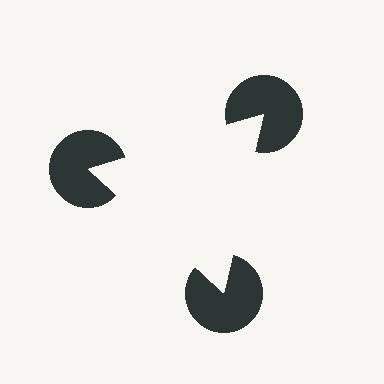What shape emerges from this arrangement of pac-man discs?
An illusory triangle — its edges are inferred from the aligned wedge cuts in the pac-man discs, not physically drawn.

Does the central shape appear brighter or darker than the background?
It typically appears slightly brighter than the background, even though no actual brightness change is drawn.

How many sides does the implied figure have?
3 sides.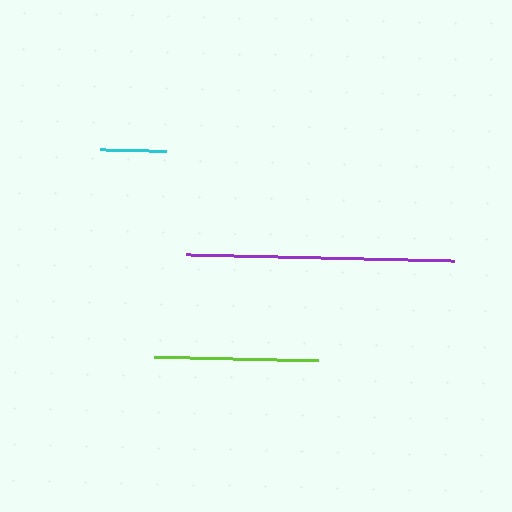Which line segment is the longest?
The purple line is the longest at approximately 268 pixels.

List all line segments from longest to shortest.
From longest to shortest: purple, lime, cyan.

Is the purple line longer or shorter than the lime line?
The purple line is longer than the lime line.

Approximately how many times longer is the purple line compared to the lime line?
The purple line is approximately 1.6 times the length of the lime line.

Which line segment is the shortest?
The cyan line is the shortest at approximately 66 pixels.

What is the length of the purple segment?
The purple segment is approximately 268 pixels long.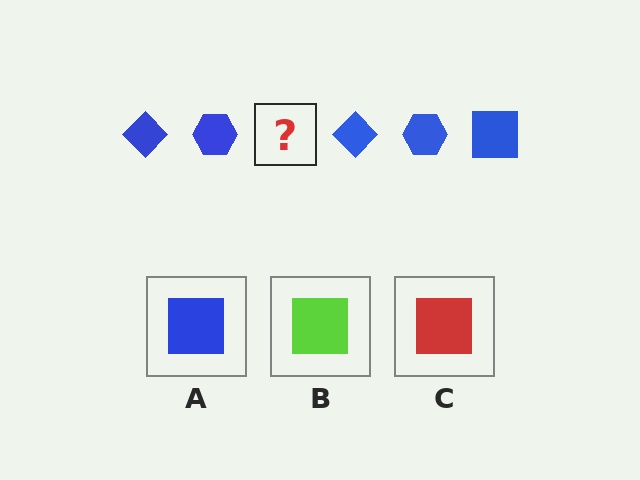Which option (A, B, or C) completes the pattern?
A.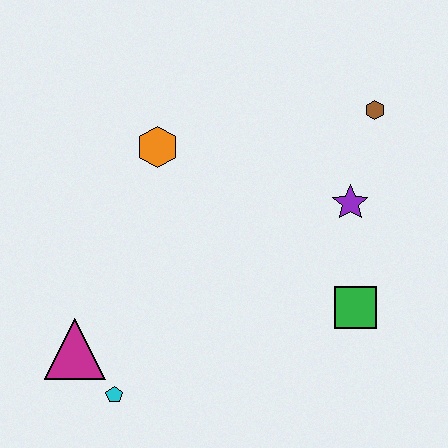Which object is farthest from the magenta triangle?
The brown hexagon is farthest from the magenta triangle.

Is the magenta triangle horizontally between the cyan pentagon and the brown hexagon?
No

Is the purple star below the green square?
No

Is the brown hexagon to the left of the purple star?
No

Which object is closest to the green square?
The purple star is closest to the green square.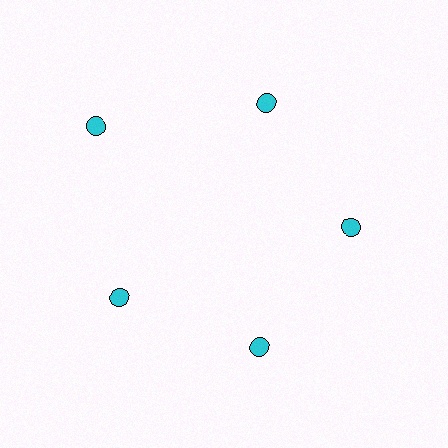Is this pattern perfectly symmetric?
No. The 5 cyan circles are arranged in a ring, but one element near the 10 o'clock position is pushed outward from the center, breaking the 5-fold rotational symmetry.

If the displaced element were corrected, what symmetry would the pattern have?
It would have 5-fold rotational symmetry — the pattern would map onto itself every 72 degrees.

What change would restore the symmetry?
The symmetry would be restored by moving it inward, back onto the ring so that all 5 circles sit at equal angles and equal distance from the center.